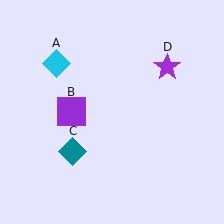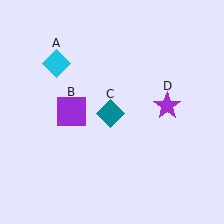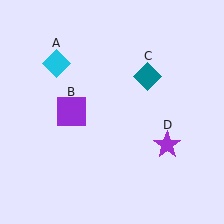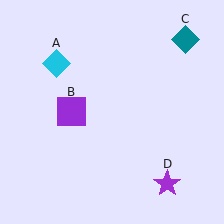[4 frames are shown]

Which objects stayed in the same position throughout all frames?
Cyan diamond (object A) and purple square (object B) remained stationary.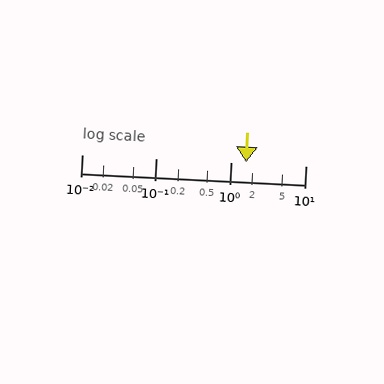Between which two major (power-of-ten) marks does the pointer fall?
The pointer is between 1 and 10.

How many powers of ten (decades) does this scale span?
The scale spans 3 decades, from 0.01 to 10.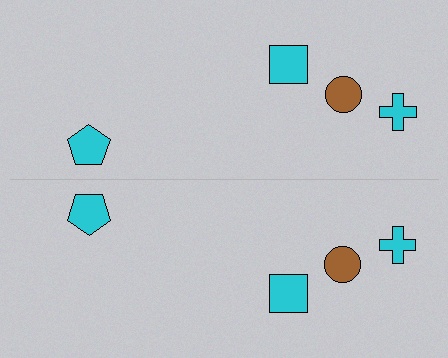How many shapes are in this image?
There are 8 shapes in this image.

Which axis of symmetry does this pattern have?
The pattern has a horizontal axis of symmetry running through the center of the image.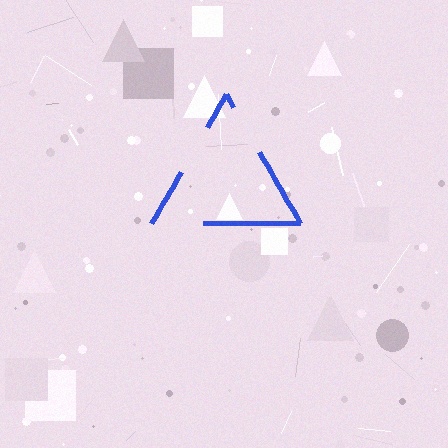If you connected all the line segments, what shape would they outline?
They would outline a triangle.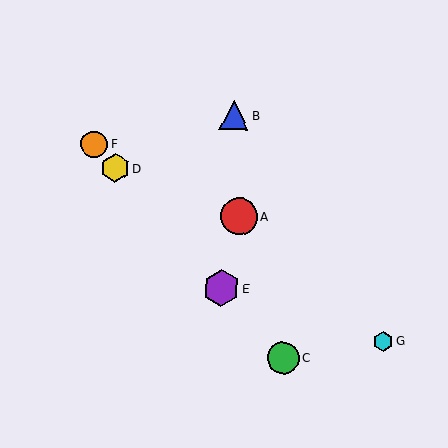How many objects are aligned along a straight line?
4 objects (C, D, E, F) are aligned along a straight line.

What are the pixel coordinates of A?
Object A is at (239, 216).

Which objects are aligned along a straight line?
Objects C, D, E, F are aligned along a straight line.